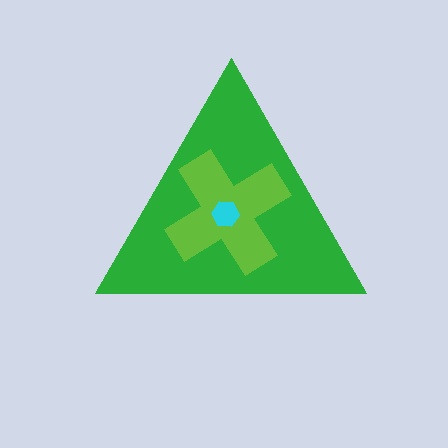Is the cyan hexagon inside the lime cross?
Yes.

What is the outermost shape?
The green triangle.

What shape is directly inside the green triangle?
The lime cross.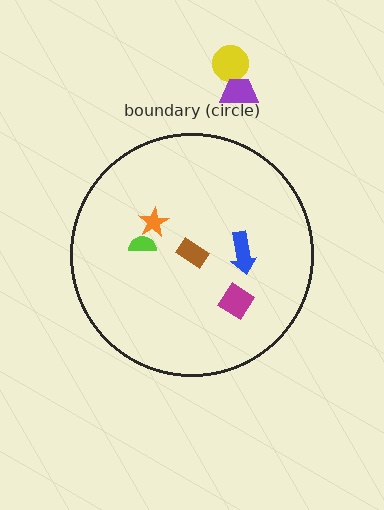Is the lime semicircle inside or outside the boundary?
Inside.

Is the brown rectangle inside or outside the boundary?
Inside.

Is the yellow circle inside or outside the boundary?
Outside.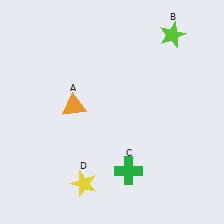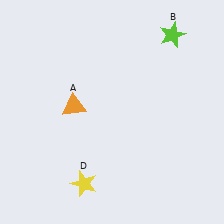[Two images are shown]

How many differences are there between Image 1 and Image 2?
There is 1 difference between the two images.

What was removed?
The green cross (C) was removed in Image 2.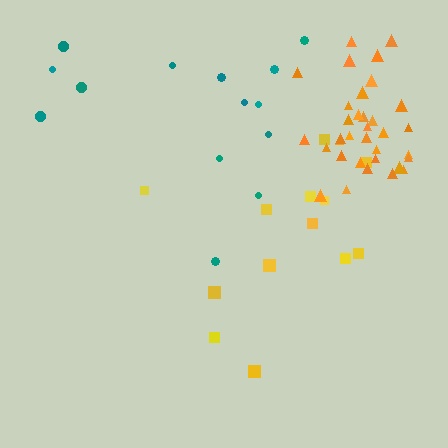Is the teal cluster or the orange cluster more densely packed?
Orange.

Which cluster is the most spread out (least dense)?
Teal.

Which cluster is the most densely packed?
Orange.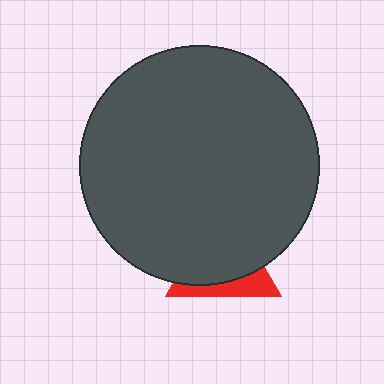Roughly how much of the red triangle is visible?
A small part of it is visible (roughly 31%).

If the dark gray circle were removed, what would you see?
You would see the complete red triangle.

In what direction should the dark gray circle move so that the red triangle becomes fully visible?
The dark gray circle should move up. That is the shortest direction to clear the overlap and leave the red triangle fully visible.